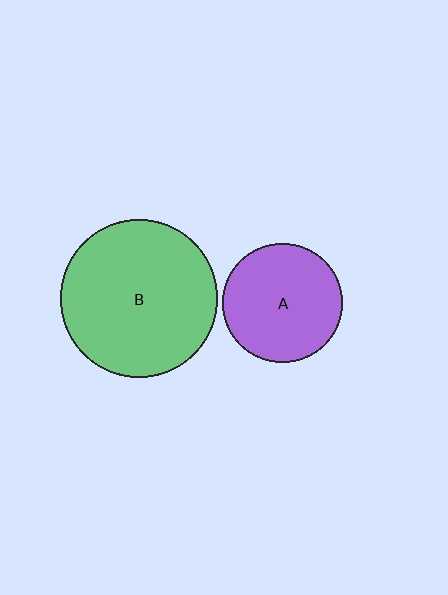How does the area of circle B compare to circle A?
Approximately 1.7 times.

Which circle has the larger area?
Circle B (green).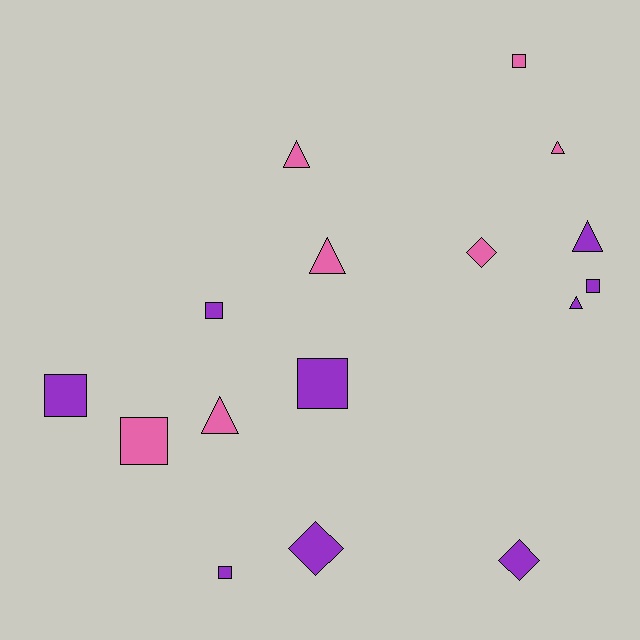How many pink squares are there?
There are 2 pink squares.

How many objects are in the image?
There are 16 objects.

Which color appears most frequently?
Purple, with 9 objects.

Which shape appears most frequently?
Square, with 7 objects.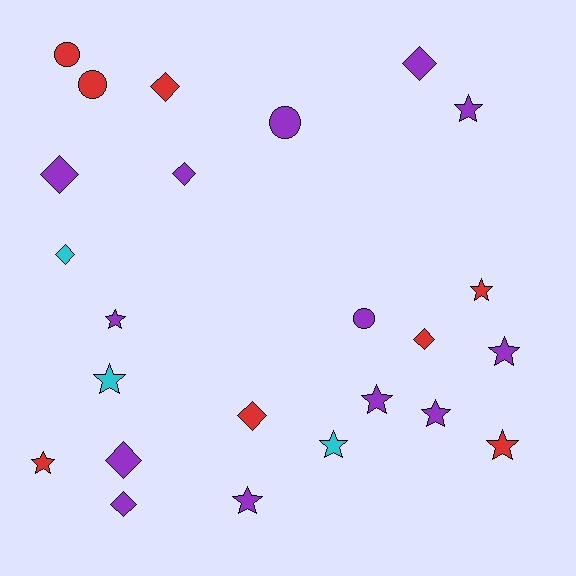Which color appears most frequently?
Purple, with 13 objects.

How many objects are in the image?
There are 24 objects.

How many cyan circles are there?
There are no cyan circles.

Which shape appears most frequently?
Star, with 11 objects.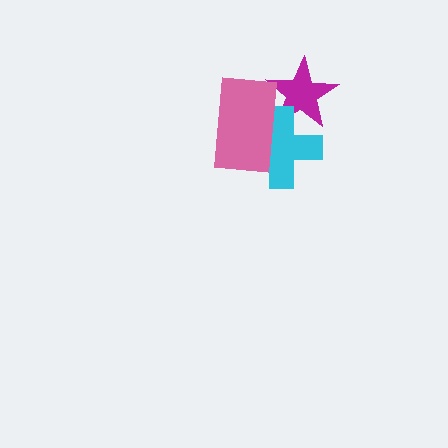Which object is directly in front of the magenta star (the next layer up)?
The cyan cross is directly in front of the magenta star.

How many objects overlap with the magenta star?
2 objects overlap with the magenta star.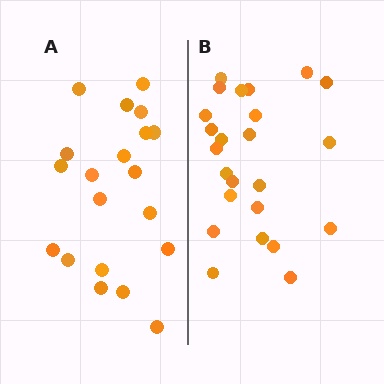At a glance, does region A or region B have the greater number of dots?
Region B (the right region) has more dots.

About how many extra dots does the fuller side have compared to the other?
Region B has about 4 more dots than region A.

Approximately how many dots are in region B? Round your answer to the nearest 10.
About 20 dots. (The exact count is 24, which rounds to 20.)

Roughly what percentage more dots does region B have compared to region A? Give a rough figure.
About 20% more.